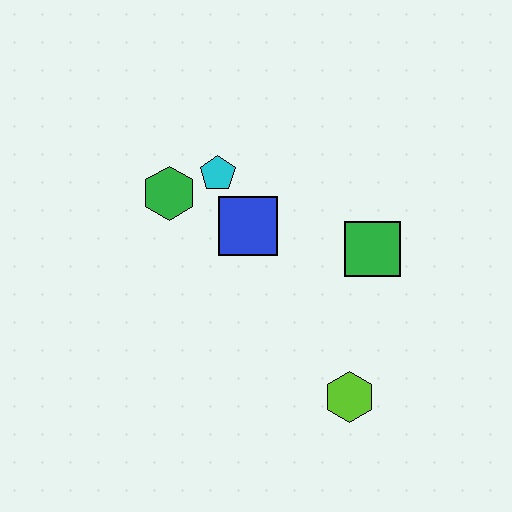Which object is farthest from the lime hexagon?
The green hexagon is farthest from the lime hexagon.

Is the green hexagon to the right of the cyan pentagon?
No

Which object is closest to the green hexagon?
The cyan pentagon is closest to the green hexagon.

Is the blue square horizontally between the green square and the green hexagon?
Yes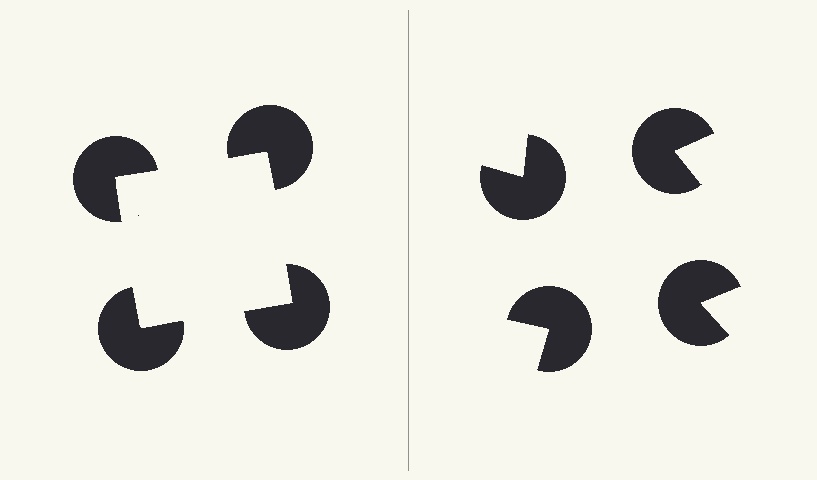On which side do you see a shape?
An illusory square appears on the left side. On the right side the wedge cuts are rotated, so no coherent shape forms.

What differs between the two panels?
The pac-man discs are positioned identically on both sides; only the wedge orientations differ. On the left they align to a square; on the right they are misaligned.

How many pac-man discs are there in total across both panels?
8 — 4 on each side.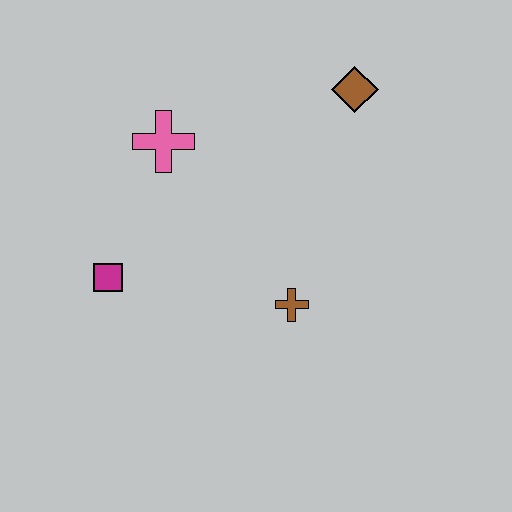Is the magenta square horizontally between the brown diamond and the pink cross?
No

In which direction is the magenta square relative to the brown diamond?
The magenta square is to the left of the brown diamond.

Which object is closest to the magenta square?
The pink cross is closest to the magenta square.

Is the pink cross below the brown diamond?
Yes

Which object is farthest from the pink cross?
The brown cross is farthest from the pink cross.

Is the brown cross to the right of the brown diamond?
No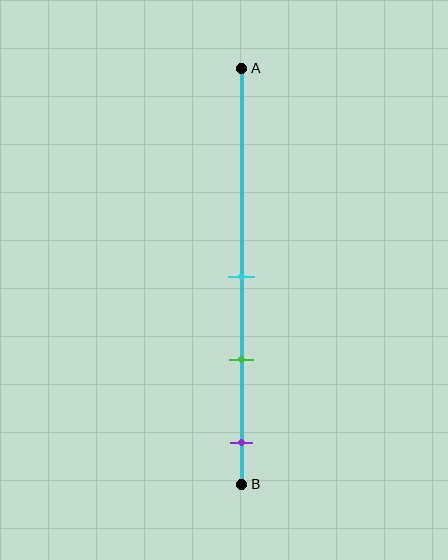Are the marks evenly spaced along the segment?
Yes, the marks are approximately evenly spaced.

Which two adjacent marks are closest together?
The cyan and green marks are the closest adjacent pair.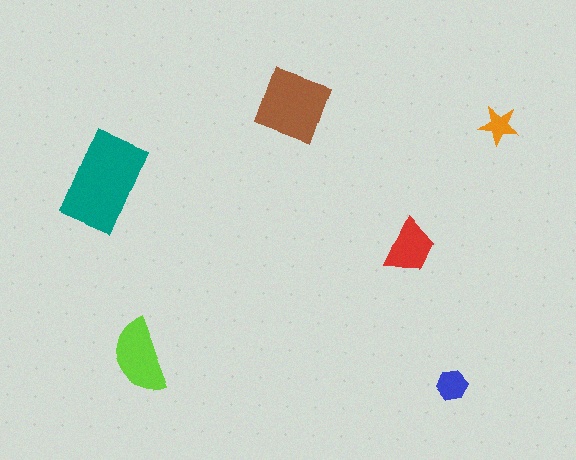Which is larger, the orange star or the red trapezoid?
The red trapezoid.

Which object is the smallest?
The orange star.